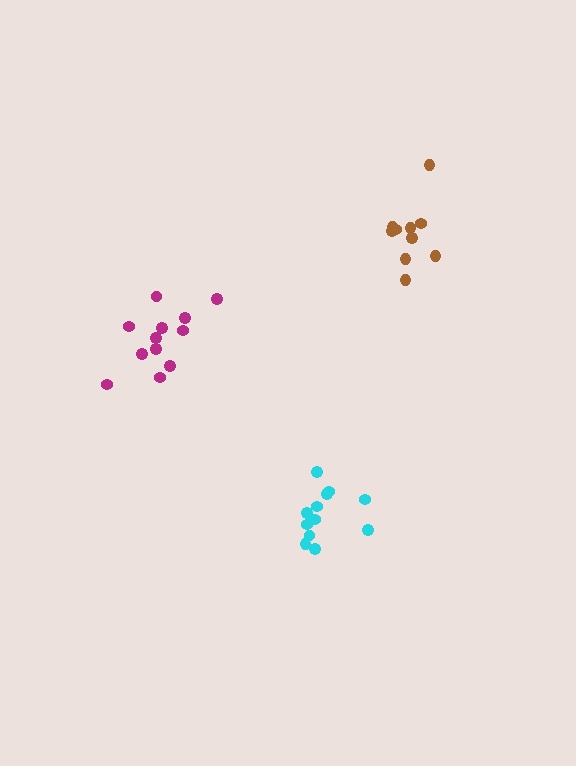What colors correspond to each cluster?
The clusters are colored: magenta, cyan, brown.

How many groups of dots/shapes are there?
There are 3 groups.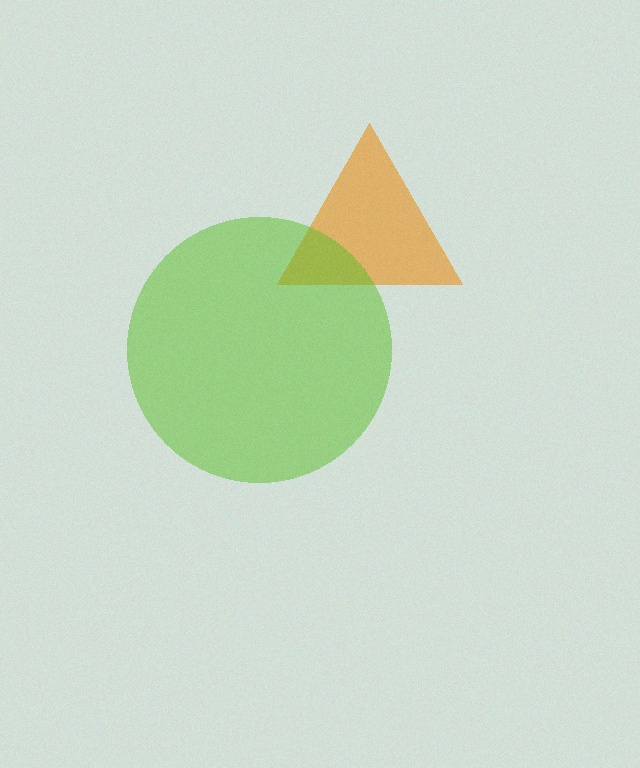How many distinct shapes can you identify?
There are 2 distinct shapes: an orange triangle, a lime circle.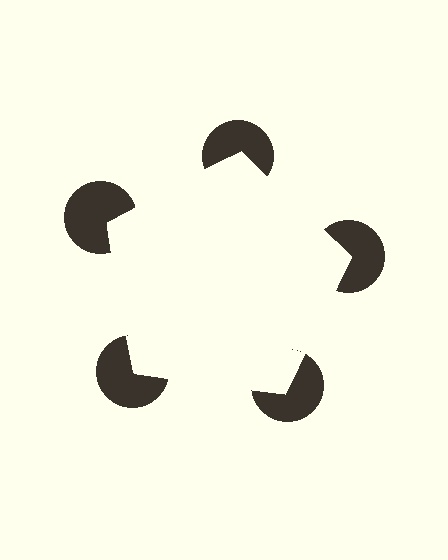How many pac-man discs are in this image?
There are 5 — one at each vertex of the illusory pentagon.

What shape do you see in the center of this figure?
An illusory pentagon — its edges are inferred from the aligned wedge cuts in the pac-man discs, not physically drawn.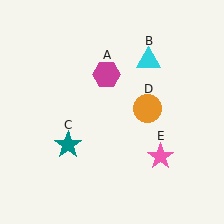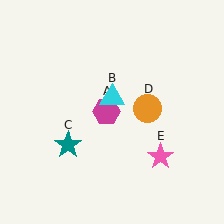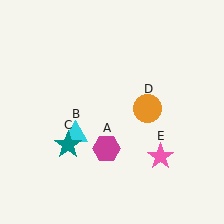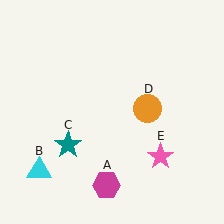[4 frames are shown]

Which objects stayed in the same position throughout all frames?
Teal star (object C) and orange circle (object D) and pink star (object E) remained stationary.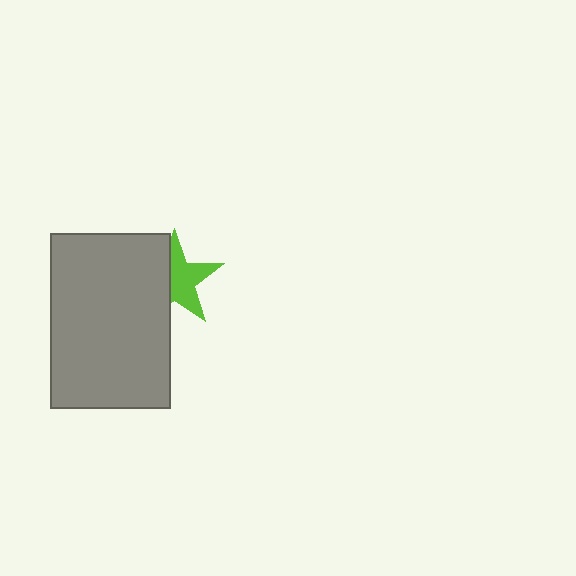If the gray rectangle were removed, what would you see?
You would see the complete lime star.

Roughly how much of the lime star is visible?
About half of it is visible (roughly 57%).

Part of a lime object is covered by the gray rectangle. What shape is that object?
It is a star.